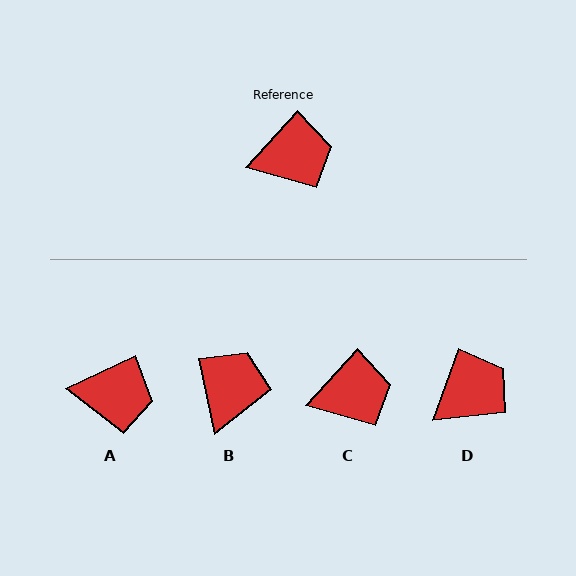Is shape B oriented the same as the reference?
No, it is off by about 54 degrees.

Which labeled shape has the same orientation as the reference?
C.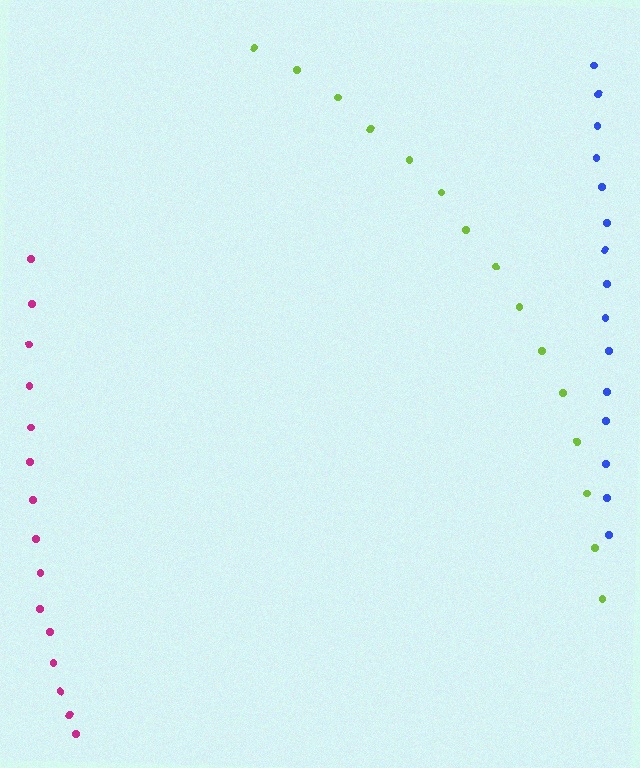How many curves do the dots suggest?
There are 3 distinct paths.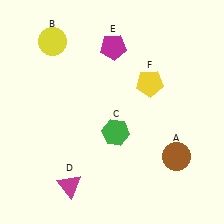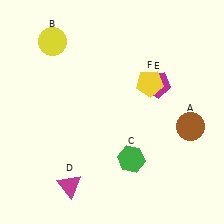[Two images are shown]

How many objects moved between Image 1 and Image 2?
3 objects moved between the two images.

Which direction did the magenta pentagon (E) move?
The magenta pentagon (E) moved right.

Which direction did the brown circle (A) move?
The brown circle (A) moved up.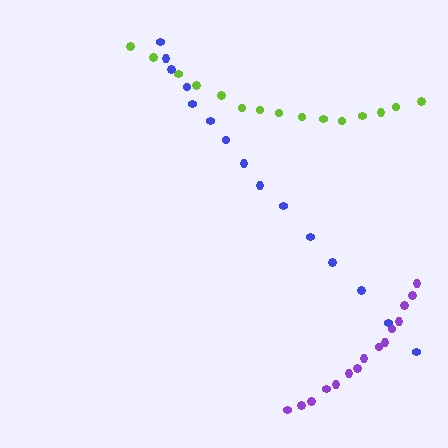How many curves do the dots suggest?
There are 3 distinct paths.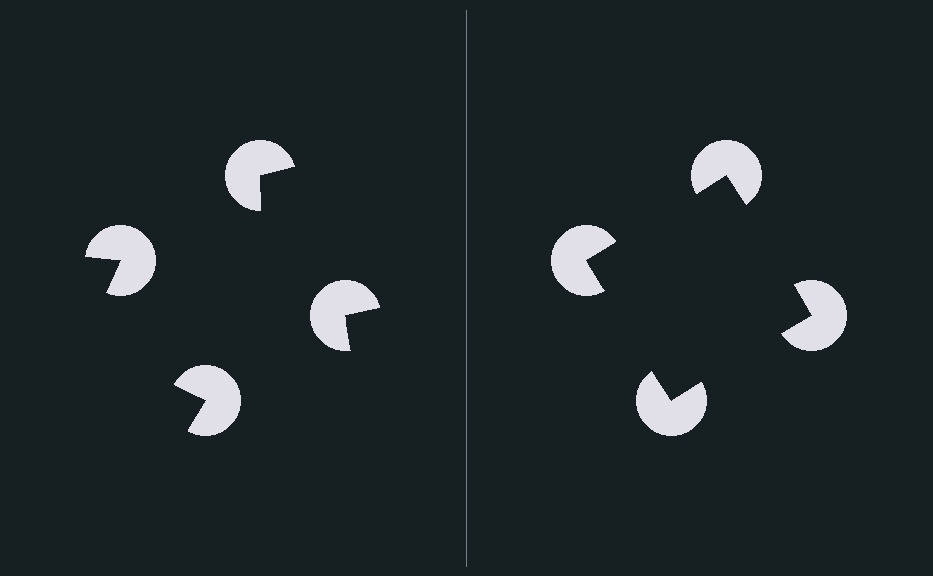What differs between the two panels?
The pac-man discs are positioned identically on both sides; only the wedge orientations differ. On the right they align to a square; on the left they are misaligned.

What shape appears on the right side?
An illusory square.